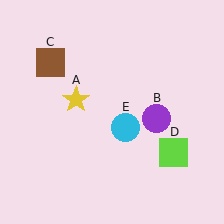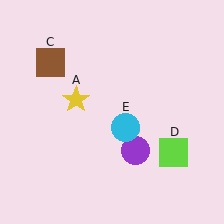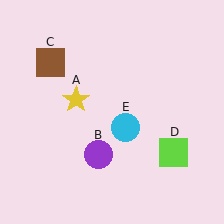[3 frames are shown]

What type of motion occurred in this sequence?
The purple circle (object B) rotated clockwise around the center of the scene.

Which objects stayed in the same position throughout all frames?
Yellow star (object A) and brown square (object C) and lime square (object D) and cyan circle (object E) remained stationary.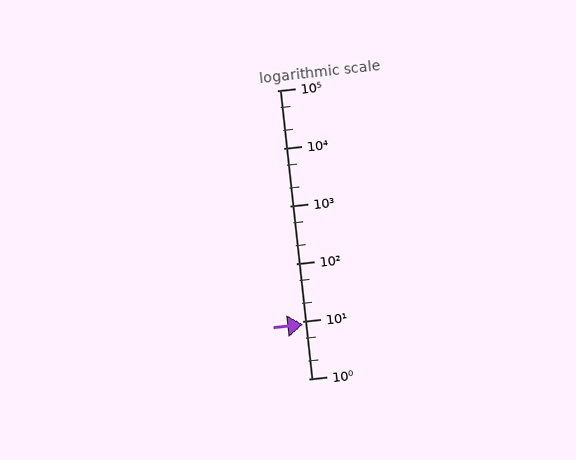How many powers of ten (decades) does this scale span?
The scale spans 5 decades, from 1 to 100000.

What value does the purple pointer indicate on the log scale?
The pointer indicates approximately 8.8.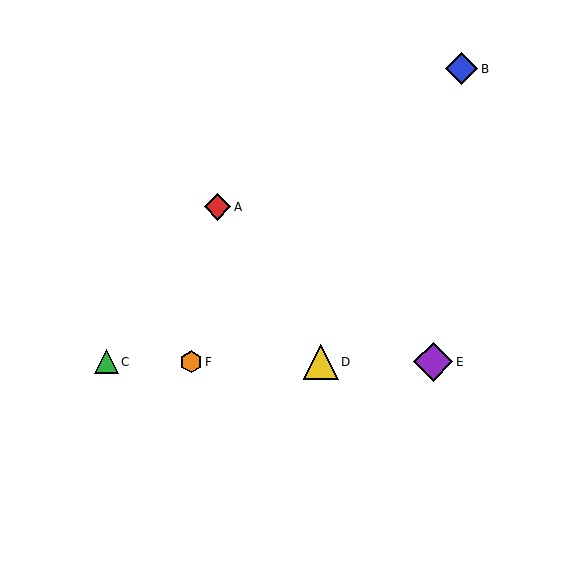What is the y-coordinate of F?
Object F is at y≈362.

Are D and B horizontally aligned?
No, D is at y≈362 and B is at y≈69.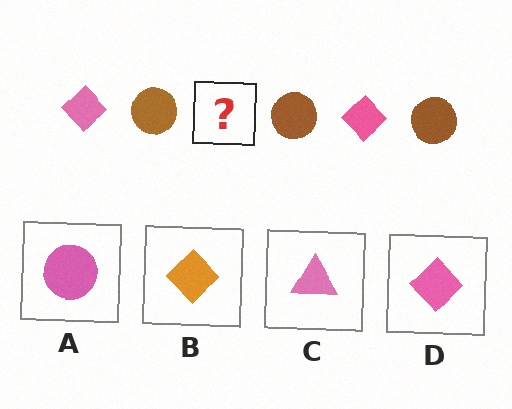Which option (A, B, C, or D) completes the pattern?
D.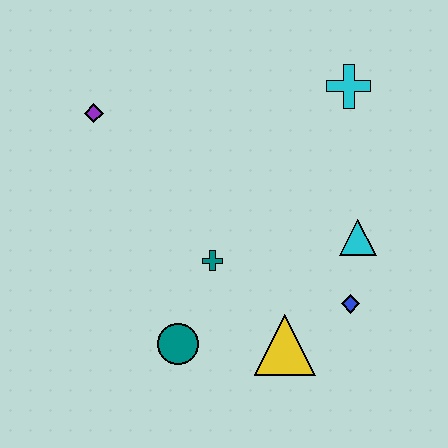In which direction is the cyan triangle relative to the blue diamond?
The cyan triangle is above the blue diamond.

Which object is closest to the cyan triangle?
The blue diamond is closest to the cyan triangle.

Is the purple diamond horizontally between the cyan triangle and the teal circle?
No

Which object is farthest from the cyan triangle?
The purple diamond is farthest from the cyan triangle.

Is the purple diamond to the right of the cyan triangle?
No